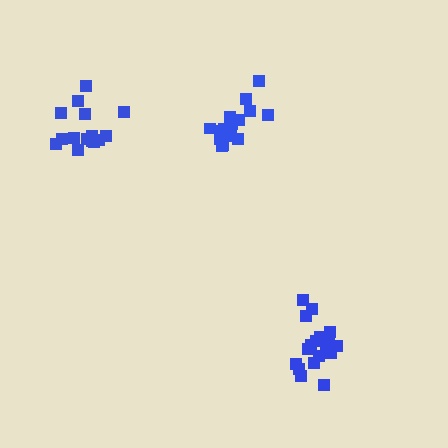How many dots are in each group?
Group 1: 18 dots, Group 2: 16 dots, Group 3: 15 dots (49 total).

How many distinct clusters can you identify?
There are 3 distinct clusters.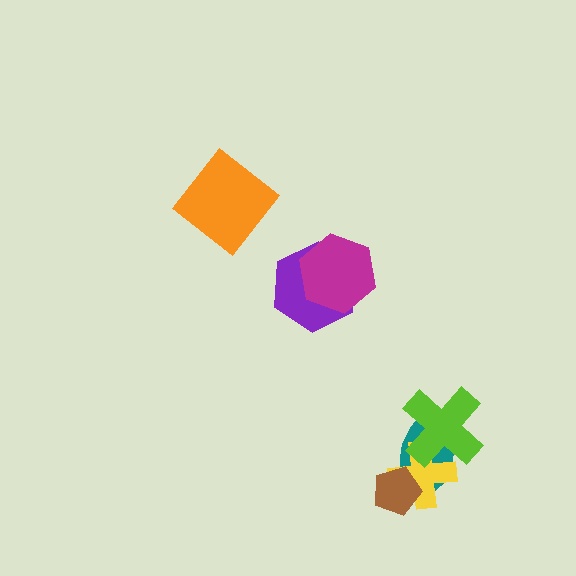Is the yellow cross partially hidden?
Yes, it is partially covered by another shape.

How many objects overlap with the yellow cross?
3 objects overlap with the yellow cross.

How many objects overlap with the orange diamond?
0 objects overlap with the orange diamond.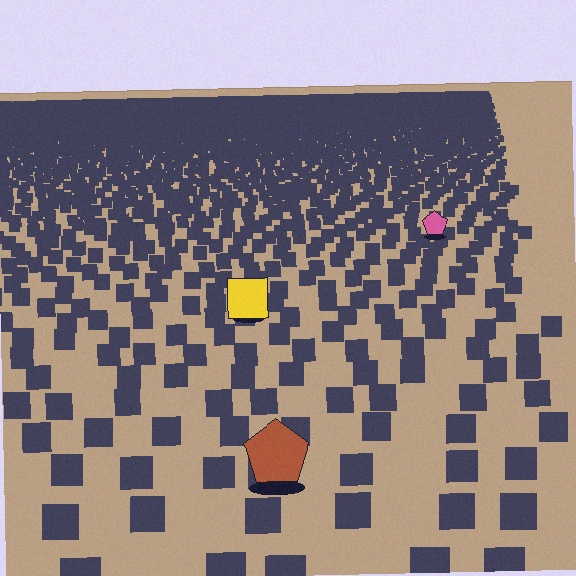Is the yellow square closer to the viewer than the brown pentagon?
No. The brown pentagon is closer — you can tell from the texture gradient: the ground texture is coarser near it.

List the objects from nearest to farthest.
From nearest to farthest: the brown pentagon, the yellow square, the pink pentagon.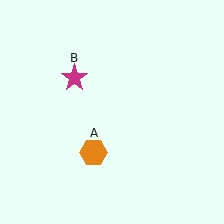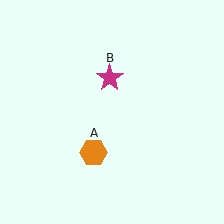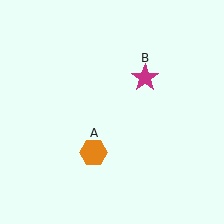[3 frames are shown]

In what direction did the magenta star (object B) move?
The magenta star (object B) moved right.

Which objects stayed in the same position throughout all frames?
Orange hexagon (object A) remained stationary.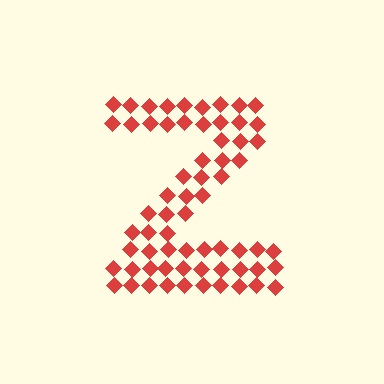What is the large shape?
The large shape is the letter Z.